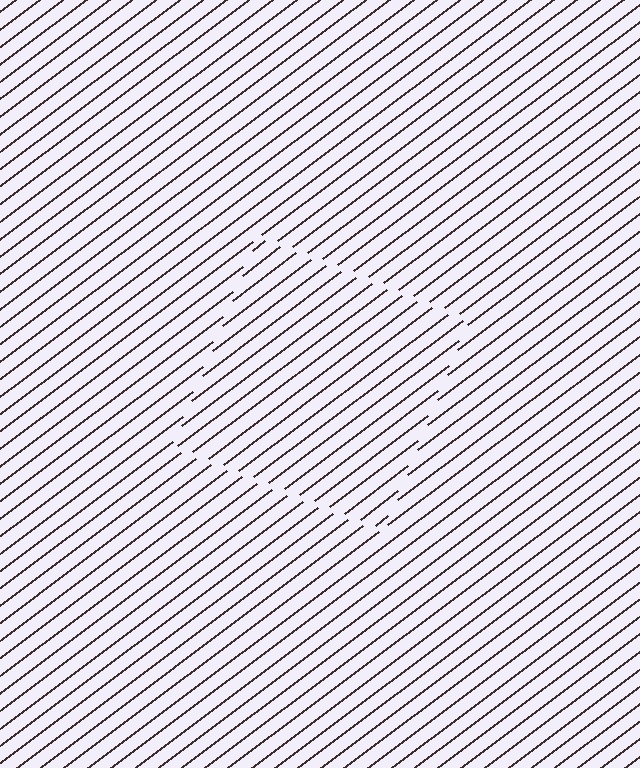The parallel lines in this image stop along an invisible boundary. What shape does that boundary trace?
An illusory square. The interior of the shape contains the same grating, shifted by half a period — the contour is defined by the phase discontinuity where line-ends from the inner and outer gratings abut.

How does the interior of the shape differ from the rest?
The interior of the shape contains the same grating, shifted by half a period — the contour is defined by the phase discontinuity where line-ends from the inner and outer gratings abut.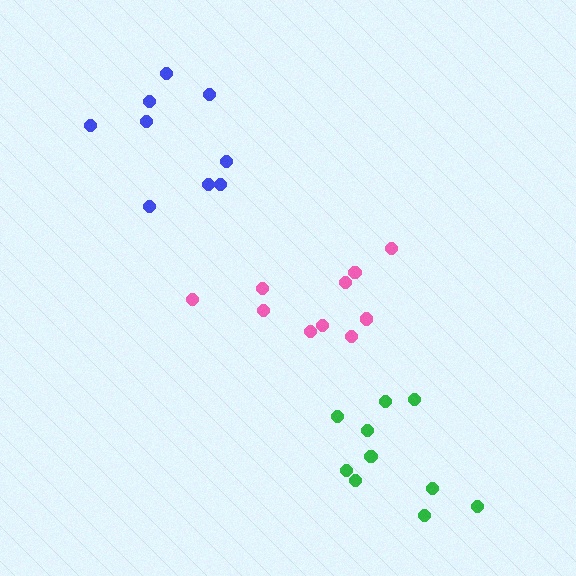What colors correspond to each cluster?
The clusters are colored: pink, blue, green.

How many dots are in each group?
Group 1: 10 dots, Group 2: 9 dots, Group 3: 10 dots (29 total).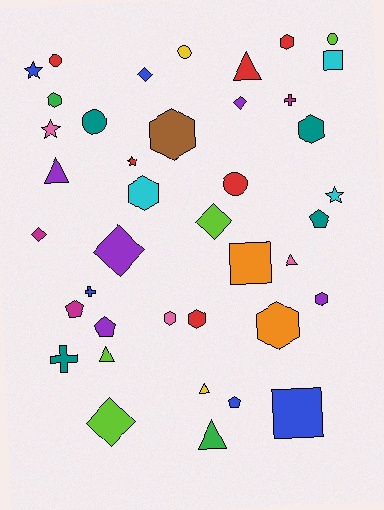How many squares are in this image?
There are 3 squares.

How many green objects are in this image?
There are 2 green objects.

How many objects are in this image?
There are 40 objects.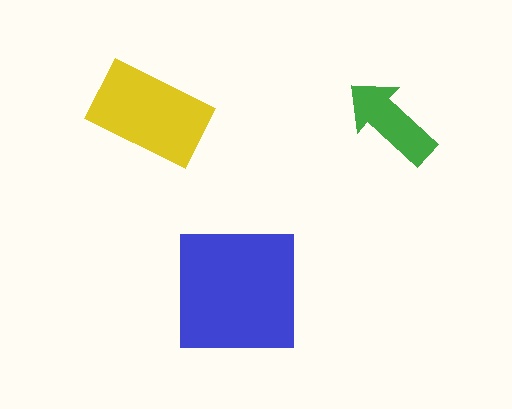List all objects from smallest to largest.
The green arrow, the yellow rectangle, the blue square.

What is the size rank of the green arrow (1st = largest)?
3rd.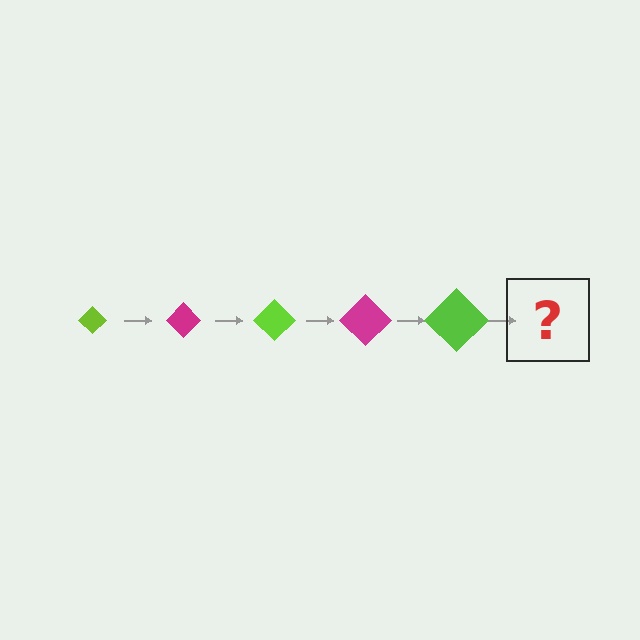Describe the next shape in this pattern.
It should be a magenta diamond, larger than the previous one.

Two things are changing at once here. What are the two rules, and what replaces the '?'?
The two rules are that the diamond grows larger each step and the color cycles through lime and magenta. The '?' should be a magenta diamond, larger than the previous one.